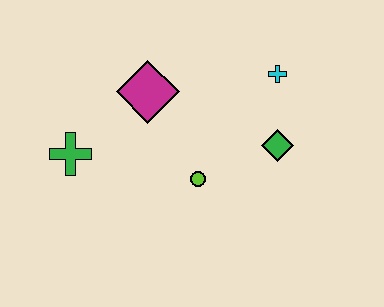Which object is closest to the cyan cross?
The green diamond is closest to the cyan cross.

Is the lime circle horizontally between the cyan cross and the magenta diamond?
Yes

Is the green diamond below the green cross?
No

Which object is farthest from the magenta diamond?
The green diamond is farthest from the magenta diamond.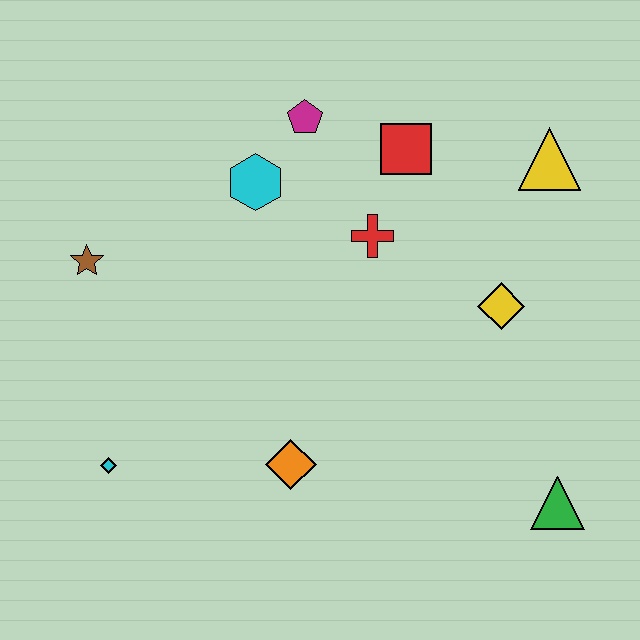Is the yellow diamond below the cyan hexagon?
Yes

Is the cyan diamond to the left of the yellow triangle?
Yes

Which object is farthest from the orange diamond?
The yellow triangle is farthest from the orange diamond.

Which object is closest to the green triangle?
The yellow diamond is closest to the green triangle.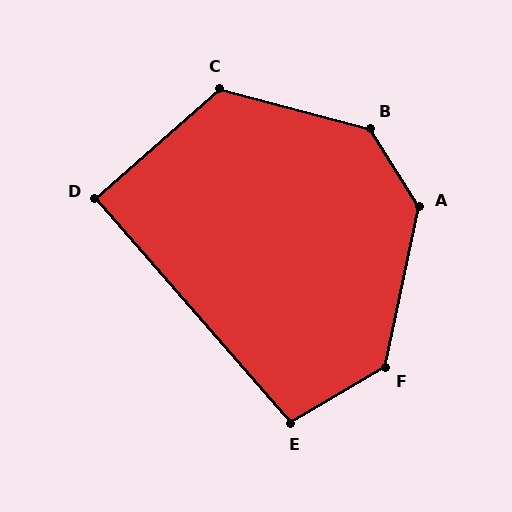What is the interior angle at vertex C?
Approximately 124 degrees (obtuse).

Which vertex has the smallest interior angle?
D, at approximately 90 degrees.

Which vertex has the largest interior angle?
B, at approximately 137 degrees.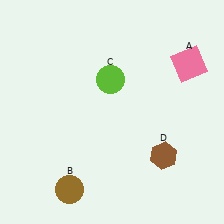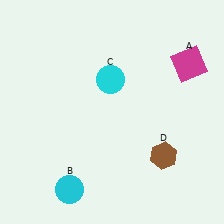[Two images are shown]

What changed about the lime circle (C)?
In Image 1, C is lime. In Image 2, it changed to cyan.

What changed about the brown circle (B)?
In Image 1, B is brown. In Image 2, it changed to cyan.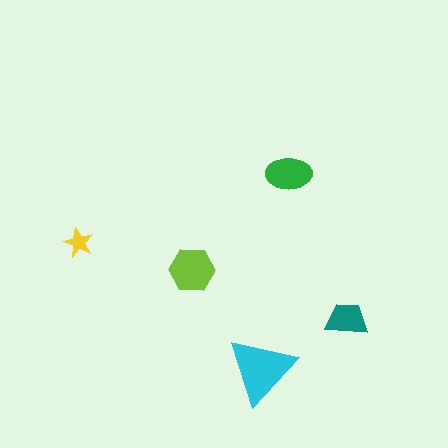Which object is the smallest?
The yellow star.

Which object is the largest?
The cyan triangle.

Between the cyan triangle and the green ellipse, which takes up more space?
The cyan triangle.